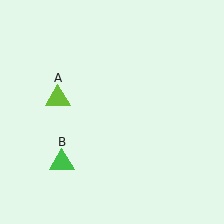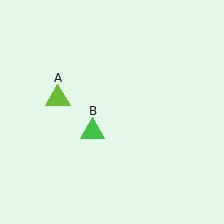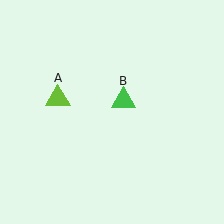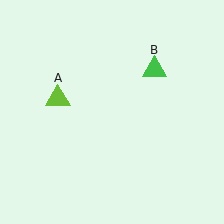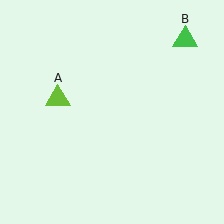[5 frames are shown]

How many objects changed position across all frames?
1 object changed position: green triangle (object B).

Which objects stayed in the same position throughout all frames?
Lime triangle (object A) remained stationary.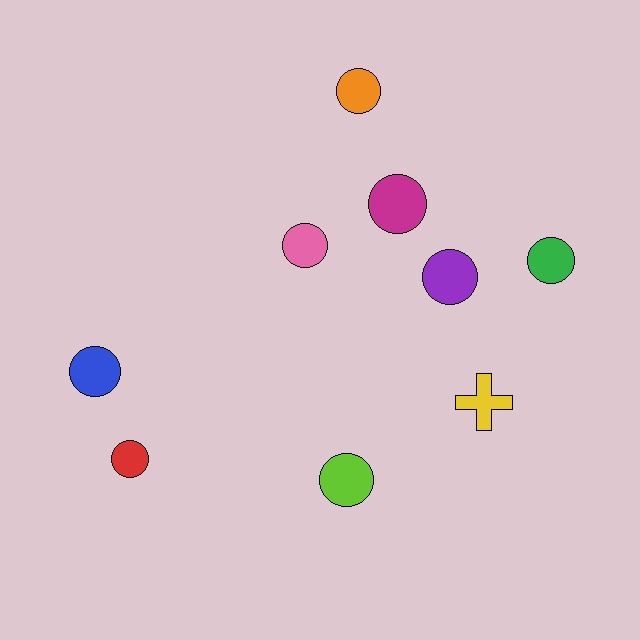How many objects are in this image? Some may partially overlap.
There are 9 objects.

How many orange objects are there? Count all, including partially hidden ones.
There is 1 orange object.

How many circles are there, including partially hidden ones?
There are 8 circles.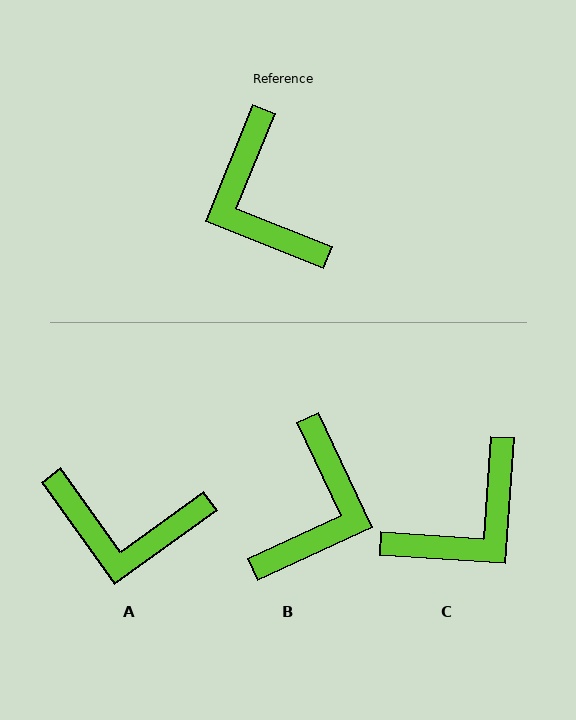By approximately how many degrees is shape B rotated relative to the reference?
Approximately 137 degrees counter-clockwise.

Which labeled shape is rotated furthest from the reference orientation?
B, about 137 degrees away.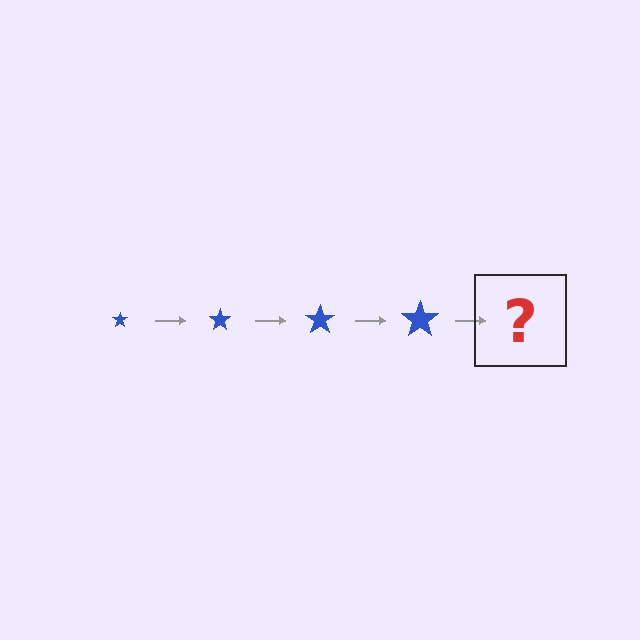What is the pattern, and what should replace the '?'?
The pattern is that the star gets progressively larger each step. The '?' should be a blue star, larger than the previous one.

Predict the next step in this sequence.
The next step is a blue star, larger than the previous one.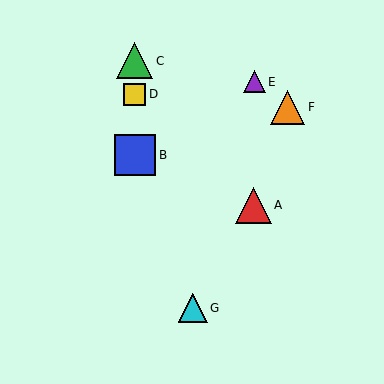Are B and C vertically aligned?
Yes, both are at x≈135.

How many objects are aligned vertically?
3 objects (B, C, D) are aligned vertically.